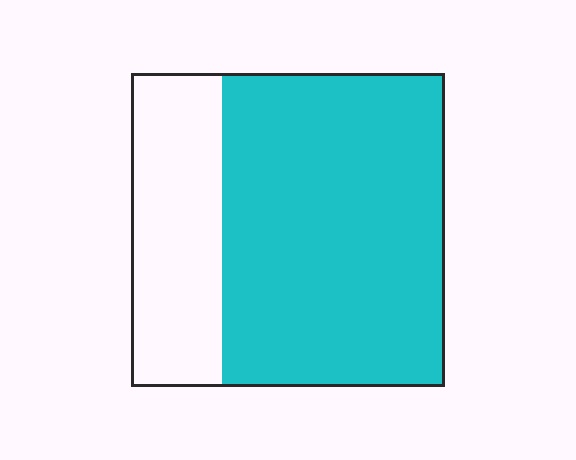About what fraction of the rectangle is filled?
About three quarters (3/4).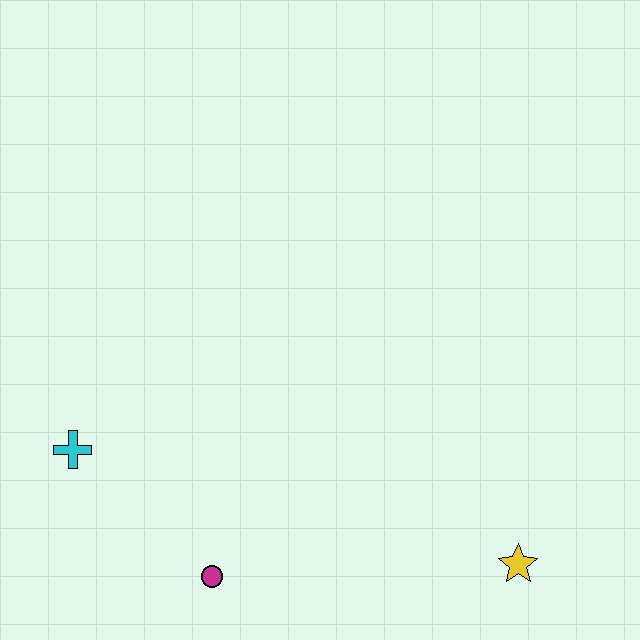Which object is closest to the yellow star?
The magenta circle is closest to the yellow star.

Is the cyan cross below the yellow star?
No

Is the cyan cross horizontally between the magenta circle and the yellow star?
No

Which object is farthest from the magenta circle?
The yellow star is farthest from the magenta circle.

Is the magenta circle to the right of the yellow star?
No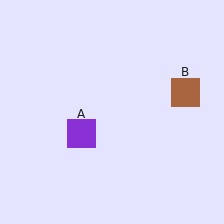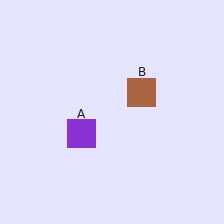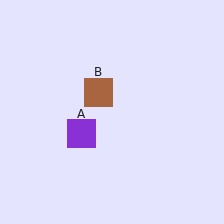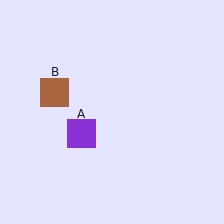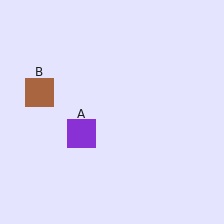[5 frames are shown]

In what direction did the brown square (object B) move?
The brown square (object B) moved left.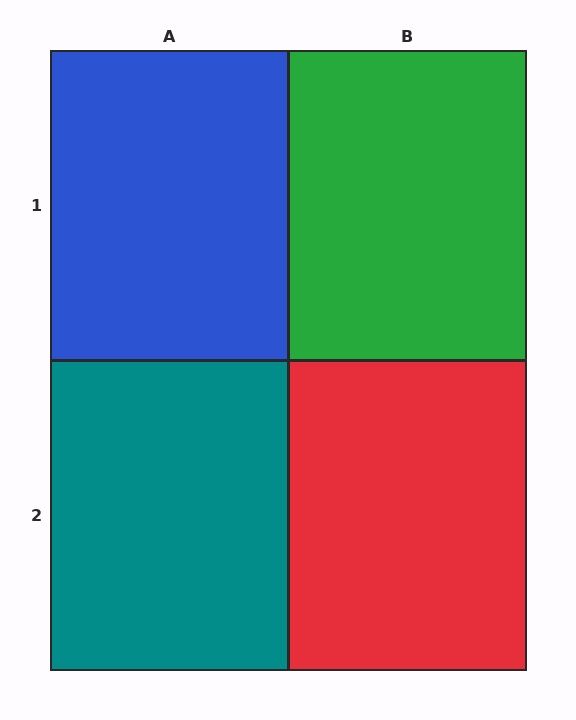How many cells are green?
1 cell is green.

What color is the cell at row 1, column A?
Blue.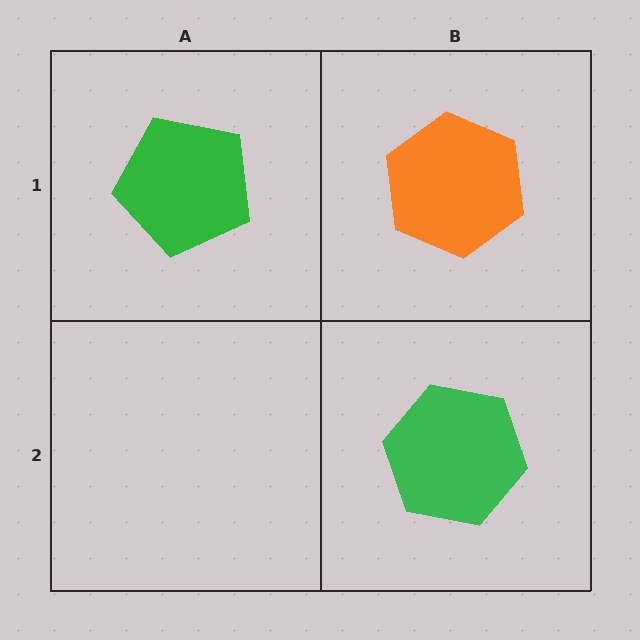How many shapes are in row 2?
1 shape.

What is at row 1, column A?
A green pentagon.